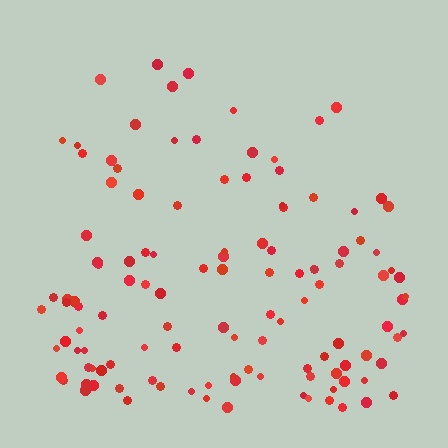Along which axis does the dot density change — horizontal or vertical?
Vertical.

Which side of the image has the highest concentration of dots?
The bottom.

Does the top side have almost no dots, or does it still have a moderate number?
Still a moderate number, just noticeably fewer than the bottom.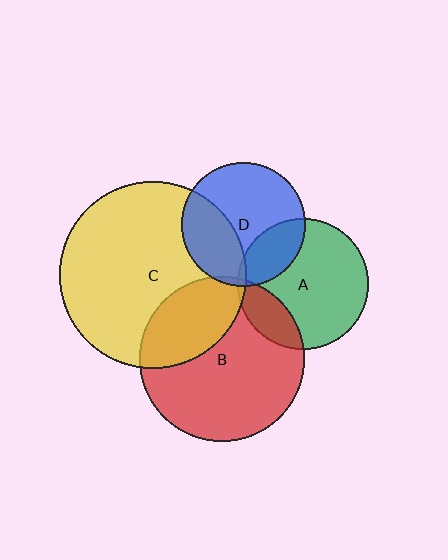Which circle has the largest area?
Circle C (yellow).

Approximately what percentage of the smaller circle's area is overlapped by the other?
Approximately 35%.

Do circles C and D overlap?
Yes.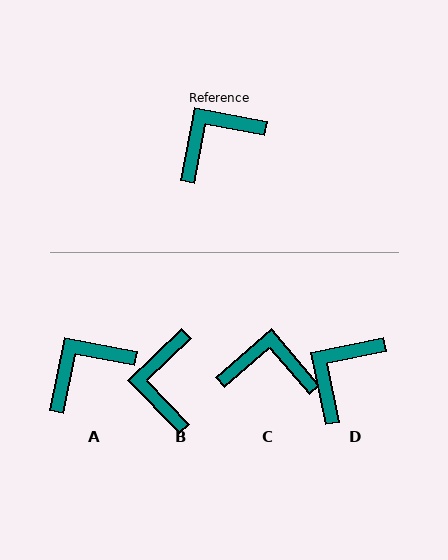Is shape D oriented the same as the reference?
No, it is off by about 22 degrees.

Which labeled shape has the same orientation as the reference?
A.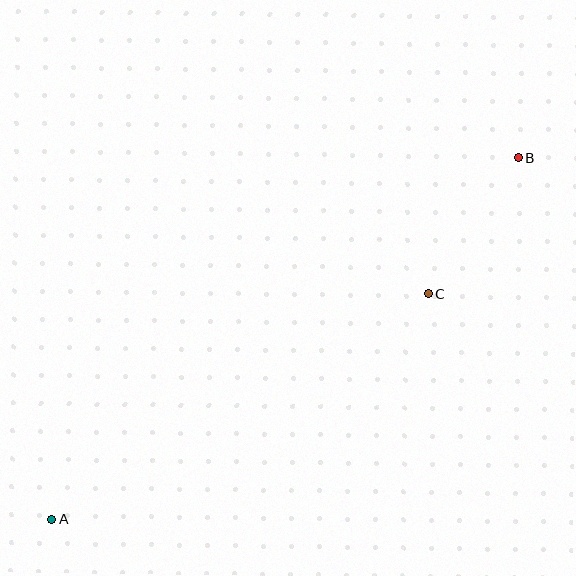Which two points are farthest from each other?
Points A and B are farthest from each other.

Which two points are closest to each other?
Points B and C are closest to each other.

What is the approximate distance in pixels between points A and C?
The distance between A and C is approximately 439 pixels.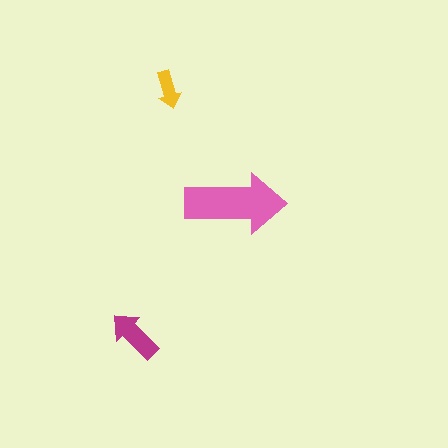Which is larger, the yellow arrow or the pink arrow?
The pink one.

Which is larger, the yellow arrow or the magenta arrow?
The magenta one.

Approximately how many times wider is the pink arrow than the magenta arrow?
About 2 times wider.